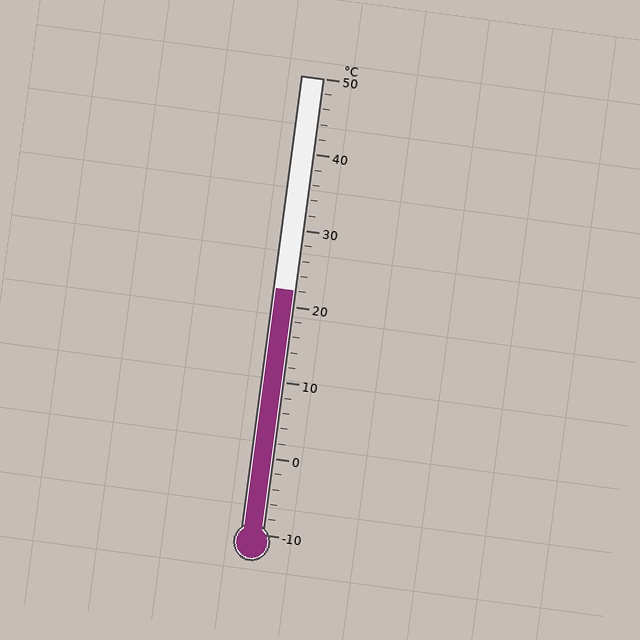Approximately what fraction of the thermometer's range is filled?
The thermometer is filled to approximately 55% of its range.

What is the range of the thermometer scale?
The thermometer scale ranges from -10°C to 50°C.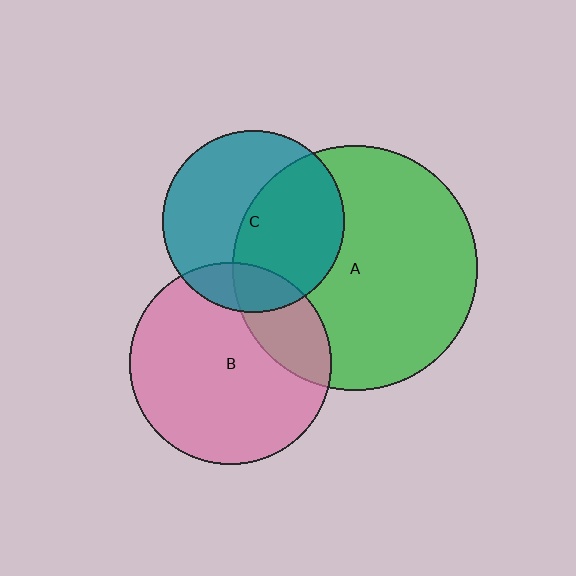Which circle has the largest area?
Circle A (green).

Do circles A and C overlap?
Yes.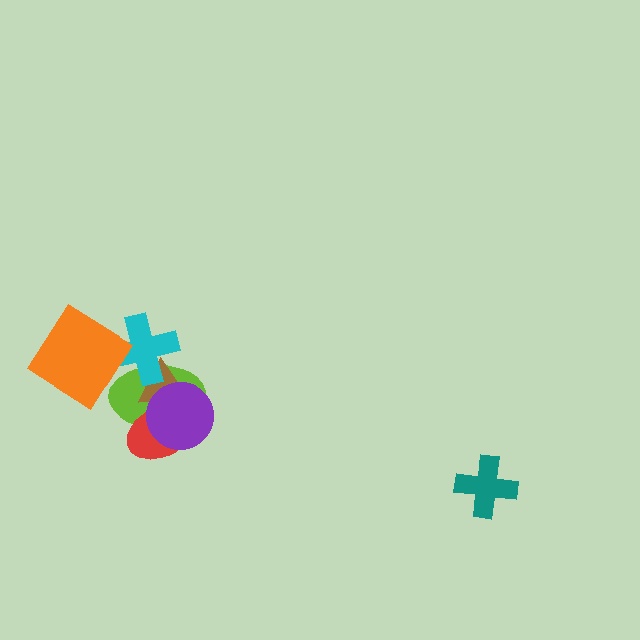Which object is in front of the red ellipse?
The purple circle is in front of the red ellipse.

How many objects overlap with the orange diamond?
1 object overlaps with the orange diamond.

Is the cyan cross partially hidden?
Yes, it is partially covered by another shape.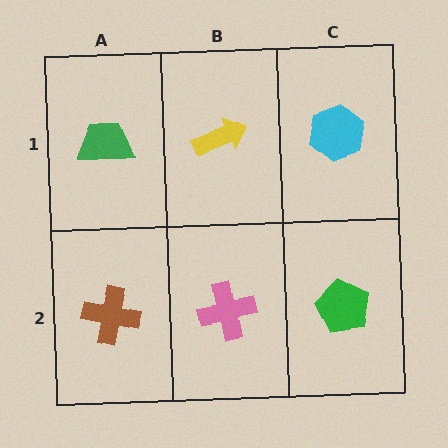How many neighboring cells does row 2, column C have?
2.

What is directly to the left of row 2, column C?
A pink cross.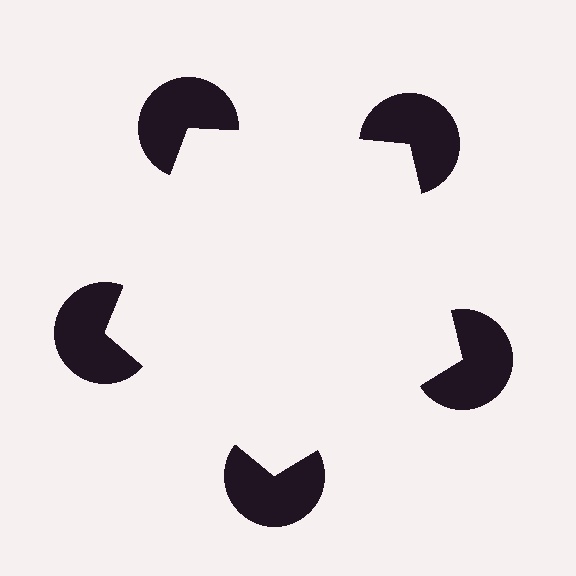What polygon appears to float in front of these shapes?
An illusory pentagon — its edges are inferred from the aligned wedge cuts in the pac-man discs, not physically drawn.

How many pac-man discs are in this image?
There are 5 — one at each vertex of the illusory pentagon.